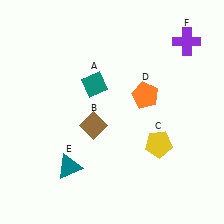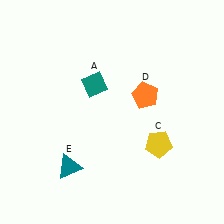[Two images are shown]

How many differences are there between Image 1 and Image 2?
There are 2 differences between the two images.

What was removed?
The purple cross (F), the brown diamond (B) were removed in Image 2.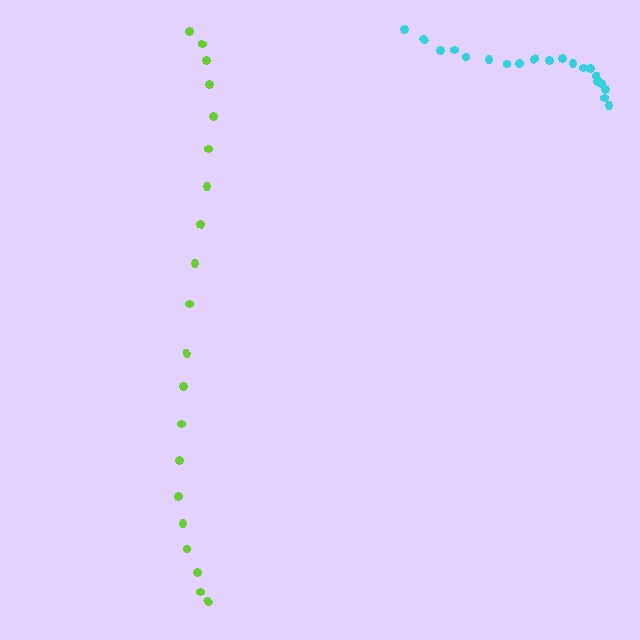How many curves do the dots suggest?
There are 2 distinct paths.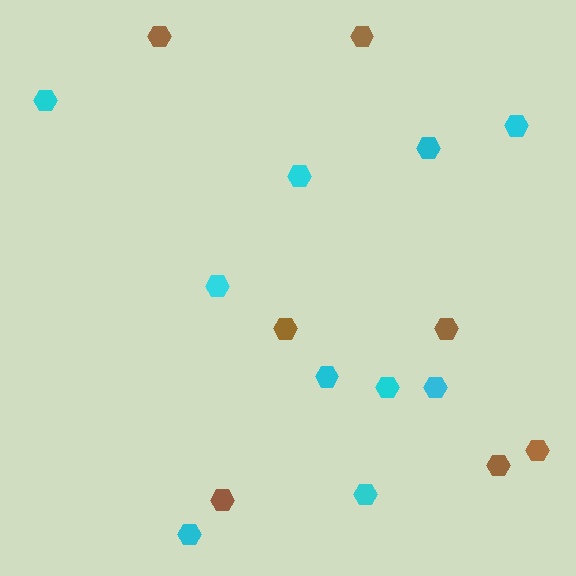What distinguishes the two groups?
There are 2 groups: one group of cyan hexagons (10) and one group of brown hexagons (7).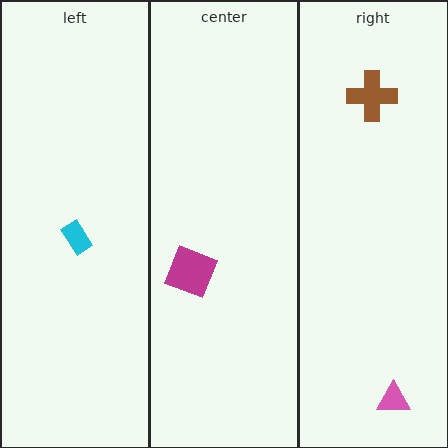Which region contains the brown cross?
The right region.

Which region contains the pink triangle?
The right region.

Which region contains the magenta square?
The center region.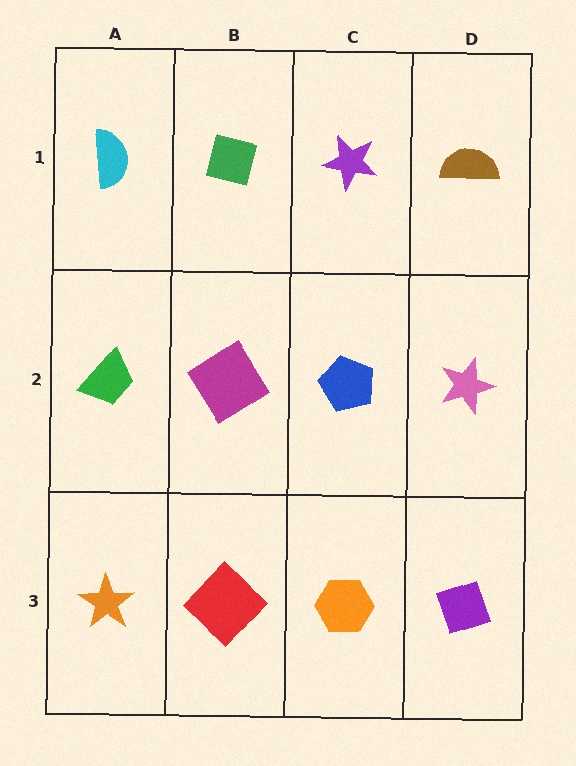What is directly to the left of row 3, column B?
An orange star.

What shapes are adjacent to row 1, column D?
A pink star (row 2, column D), a purple star (row 1, column C).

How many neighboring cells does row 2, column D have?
3.